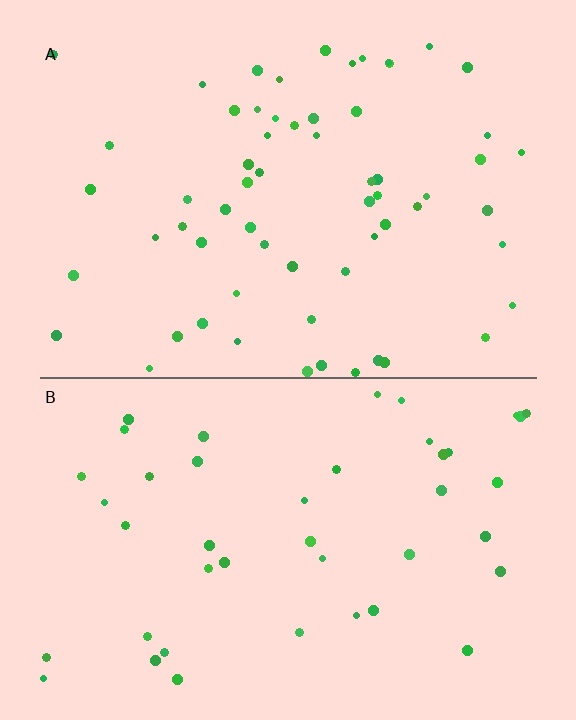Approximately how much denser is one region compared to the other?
Approximately 1.4× — region A over region B.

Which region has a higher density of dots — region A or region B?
A (the top).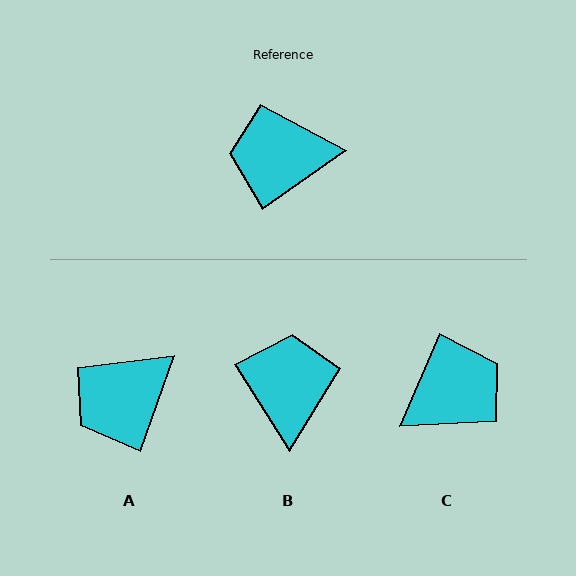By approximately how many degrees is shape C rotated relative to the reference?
Approximately 149 degrees clockwise.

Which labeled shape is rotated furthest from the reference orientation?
C, about 149 degrees away.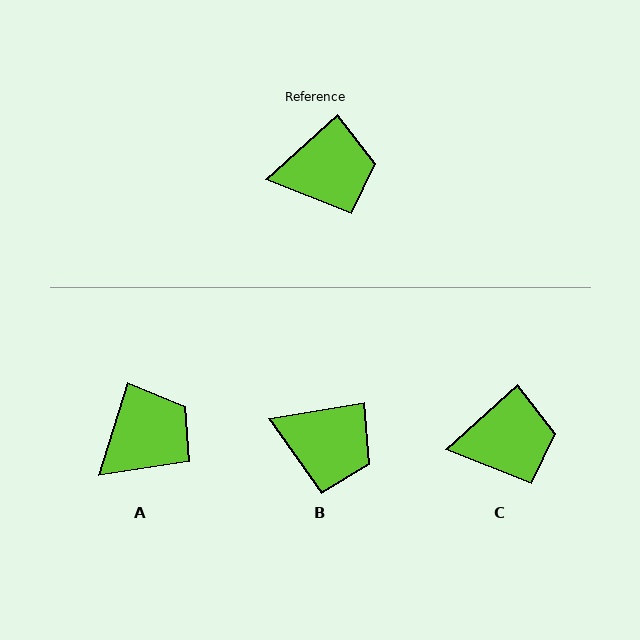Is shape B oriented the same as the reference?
No, it is off by about 33 degrees.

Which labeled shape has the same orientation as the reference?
C.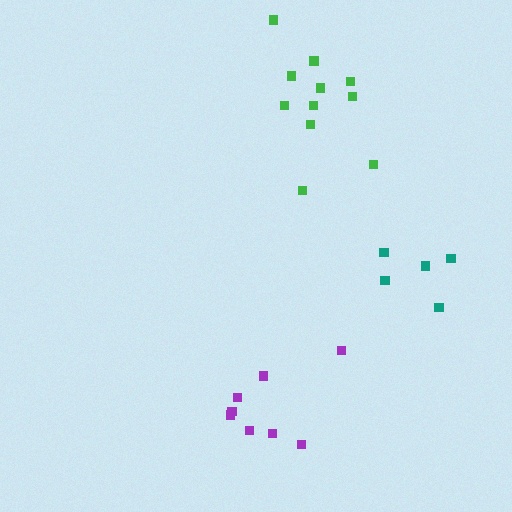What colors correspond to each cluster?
The clusters are colored: green, teal, purple.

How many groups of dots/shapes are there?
There are 3 groups.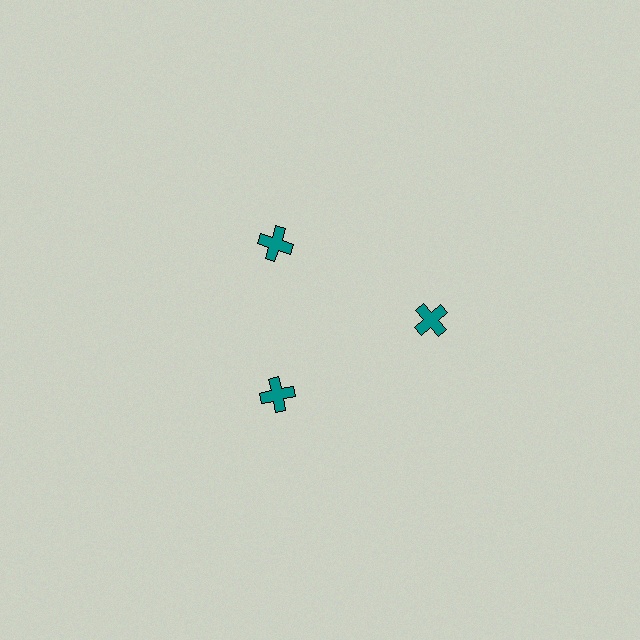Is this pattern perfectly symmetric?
No. The 3 teal crosses are arranged in a ring, but one element near the 3 o'clock position is pushed outward from the center, breaking the 3-fold rotational symmetry.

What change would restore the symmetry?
The symmetry would be restored by moving it inward, back onto the ring so that all 3 crosses sit at equal angles and equal distance from the center.